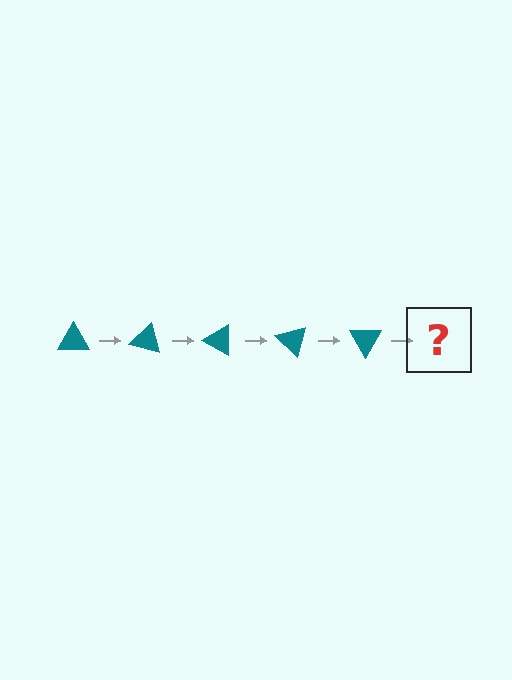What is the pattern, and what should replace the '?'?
The pattern is that the triangle rotates 15 degrees each step. The '?' should be a teal triangle rotated 75 degrees.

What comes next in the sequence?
The next element should be a teal triangle rotated 75 degrees.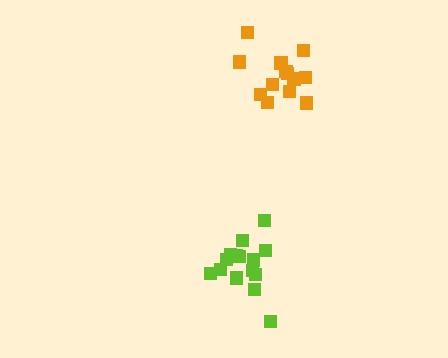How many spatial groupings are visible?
There are 2 spatial groupings.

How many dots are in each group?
Group 1: 13 dots, Group 2: 15 dots (28 total).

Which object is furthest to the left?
The lime cluster is leftmost.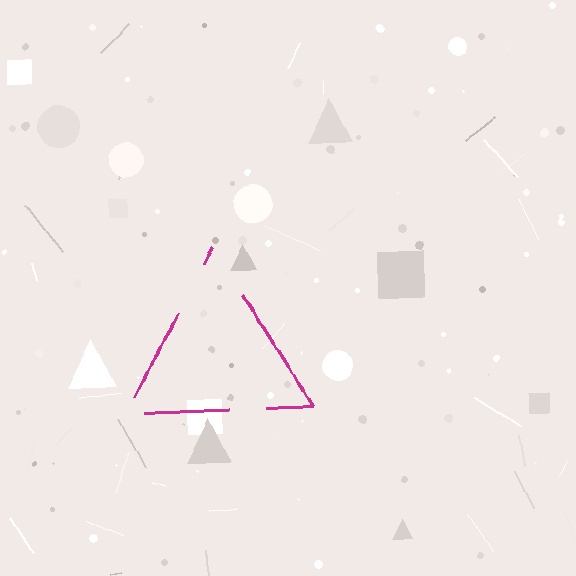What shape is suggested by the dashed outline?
The dashed outline suggests a triangle.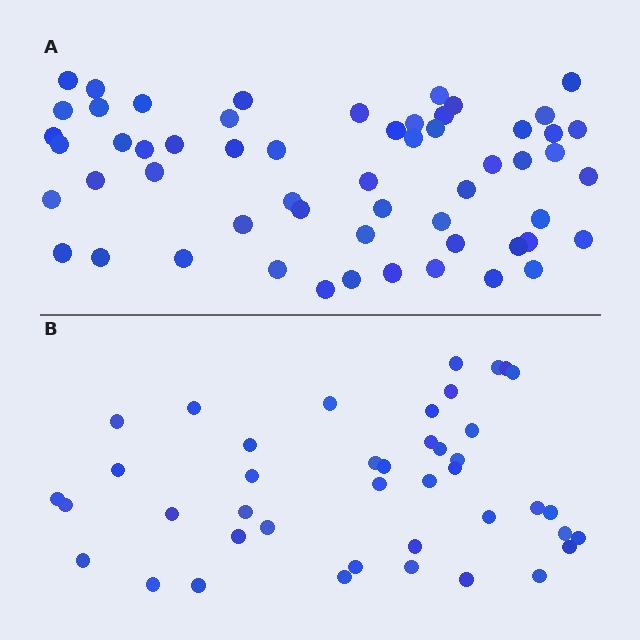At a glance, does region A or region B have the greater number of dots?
Region A (the top region) has more dots.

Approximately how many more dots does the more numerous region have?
Region A has approximately 15 more dots than region B.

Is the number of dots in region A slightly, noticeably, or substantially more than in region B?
Region A has noticeably more, but not dramatically so. The ratio is roughly 1.4 to 1.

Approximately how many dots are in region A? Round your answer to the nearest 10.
About 60 dots. (The exact count is 57, which rounds to 60.)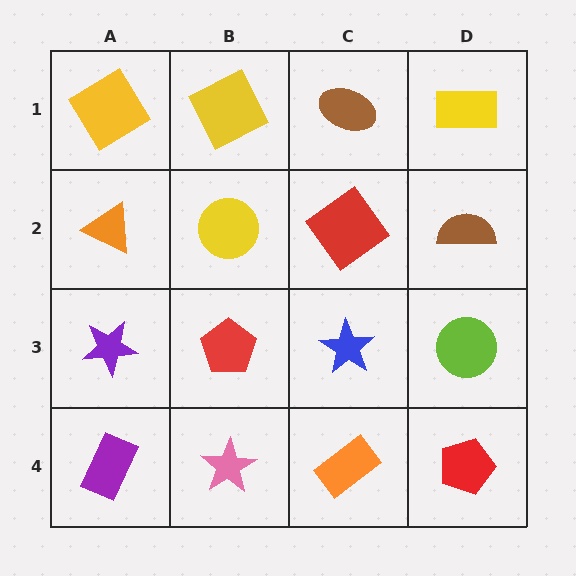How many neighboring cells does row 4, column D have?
2.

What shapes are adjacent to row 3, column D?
A brown semicircle (row 2, column D), a red pentagon (row 4, column D), a blue star (row 3, column C).